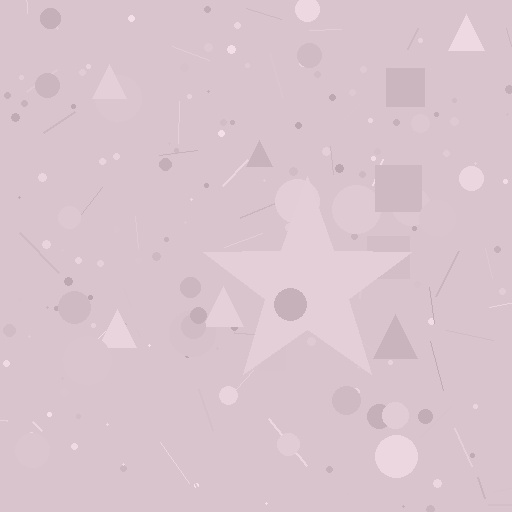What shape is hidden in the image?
A star is hidden in the image.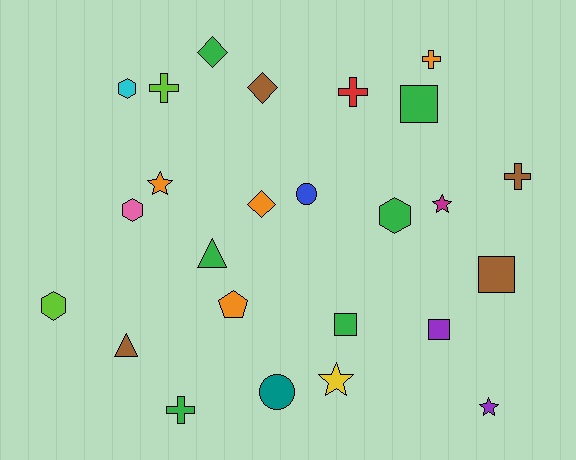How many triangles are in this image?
There are 2 triangles.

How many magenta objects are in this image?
There is 1 magenta object.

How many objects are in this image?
There are 25 objects.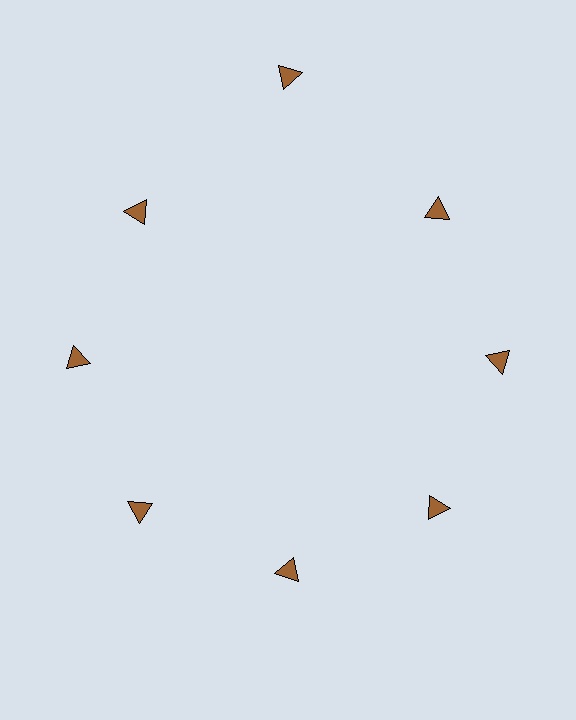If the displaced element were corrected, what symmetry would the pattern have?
It would have 8-fold rotational symmetry — the pattern would map onto itself every 45 degrees.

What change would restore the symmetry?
The symmetry would be restored by moving it inward, back onto the ring so that all 8 triangles sit at equal angles and equal distance from the center.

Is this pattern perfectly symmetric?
No. The 8 brown triangles are arranged in a ring, but one element near the 12 o'clock position is pushed outward from the center, breaking the 8-fold rotational symmetry.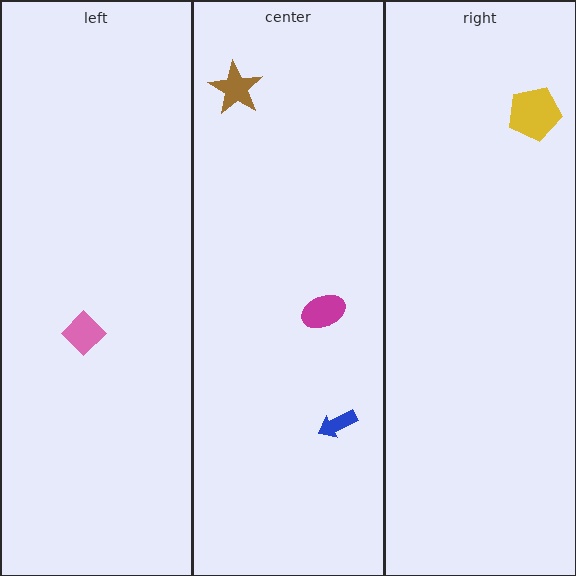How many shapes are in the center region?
3.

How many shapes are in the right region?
1.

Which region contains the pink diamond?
The left region.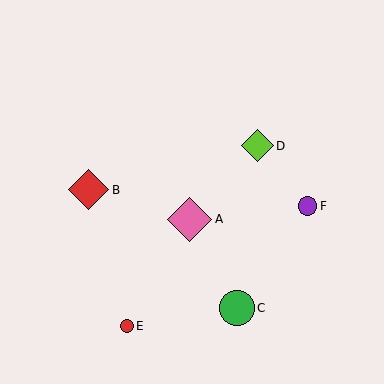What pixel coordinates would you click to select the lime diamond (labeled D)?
Click at (257, 146) to select the lime diamond D.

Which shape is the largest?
The pink diamond (labeled A) is the largest.